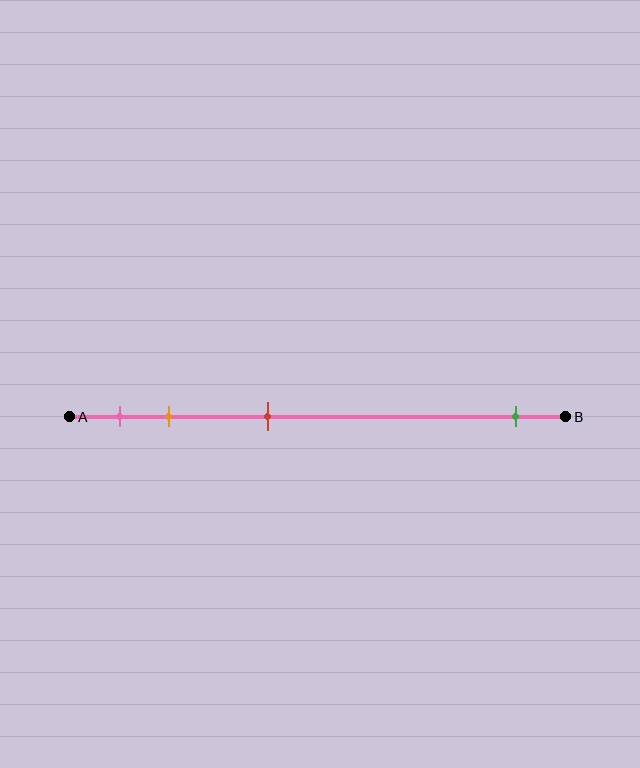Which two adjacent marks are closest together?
The pink and orange marks are the closest adjacent pair.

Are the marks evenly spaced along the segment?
No, the marks are not evenly spaced.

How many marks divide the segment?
There are 4 marks dividing the segment.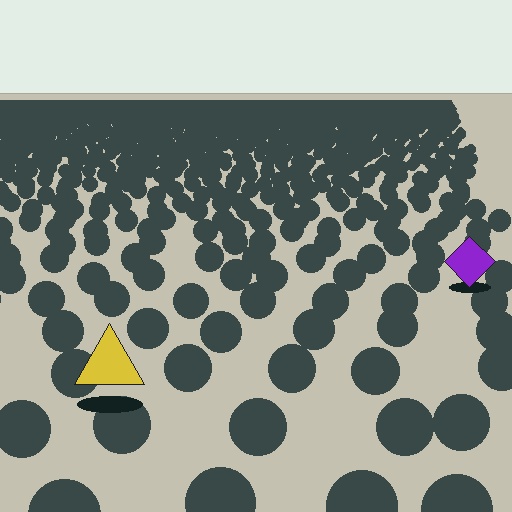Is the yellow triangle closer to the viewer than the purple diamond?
Yes. The yellow triangle is closer — you can tell from the texture gradient: the ground texture is coarser near it.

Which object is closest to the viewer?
The yellow triangle is closest. The texture marks near it are larger and more spread out.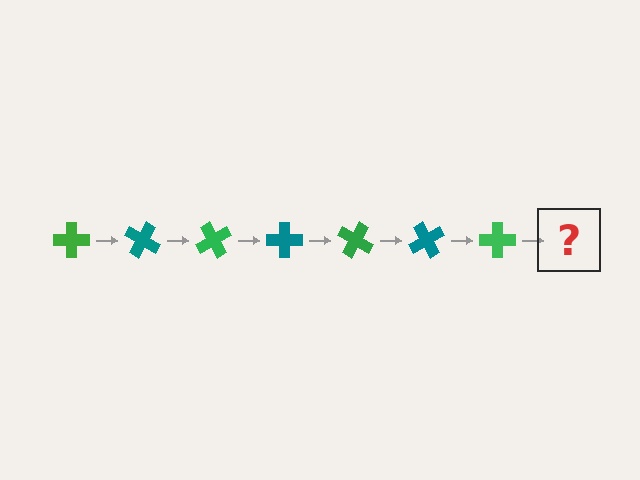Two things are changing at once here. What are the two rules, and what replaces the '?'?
The two rules are that it rotates 30 degrees each step and the color cycles through green and teal. The '?' should be a teal cross, rotated 210 degrees from the start.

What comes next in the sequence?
The next element should be a teal cross, rotated 210 degrees from the start.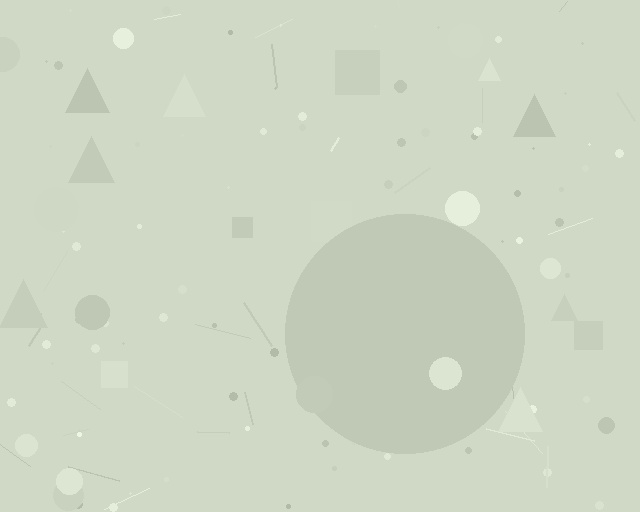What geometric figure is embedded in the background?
A circle is embedded in the background.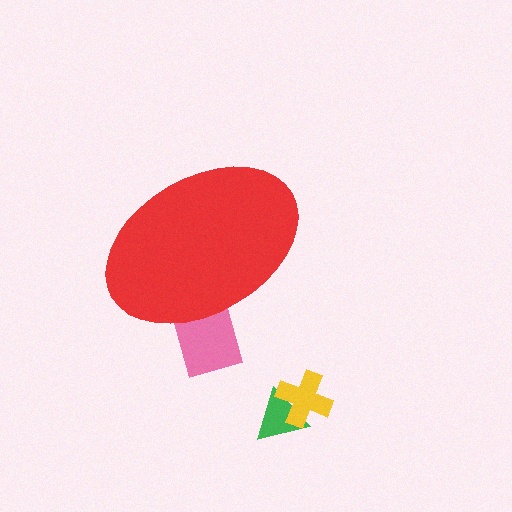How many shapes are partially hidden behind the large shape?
1 shape is partially hidden.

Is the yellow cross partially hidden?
No, the yellow cross is fully visible.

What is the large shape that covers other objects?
A red ellipse.